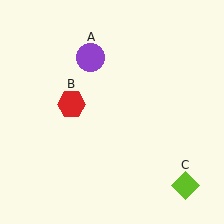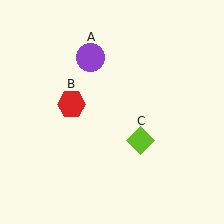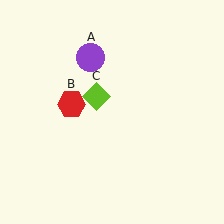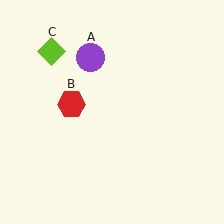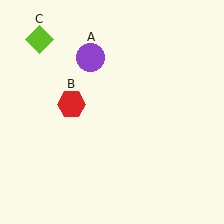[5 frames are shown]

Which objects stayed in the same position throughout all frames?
Purple circle (object A) and red hexagon (object B) remained stationary.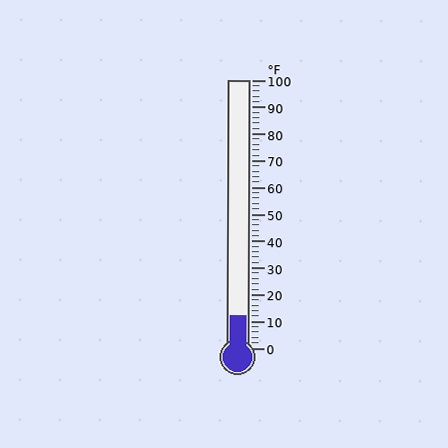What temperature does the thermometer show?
The thermometer shows approximately 12°F.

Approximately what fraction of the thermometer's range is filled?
The thermometer is filled to approximately 10% of its range.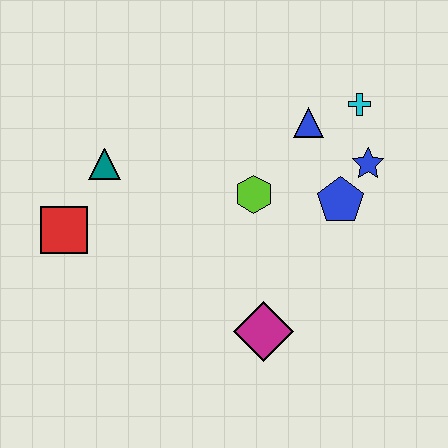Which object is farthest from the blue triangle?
The red square is farthest from the blue triangle.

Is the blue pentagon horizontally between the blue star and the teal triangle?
Yes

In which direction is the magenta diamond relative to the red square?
The magenta diamond is to the right of the red square.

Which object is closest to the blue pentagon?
The blue star is closest to the blue pentagon.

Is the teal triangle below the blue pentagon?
No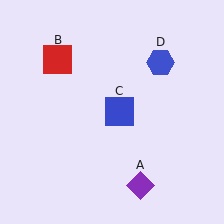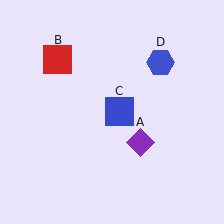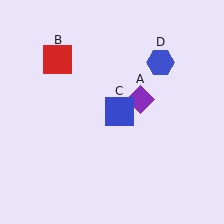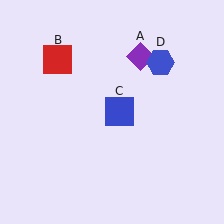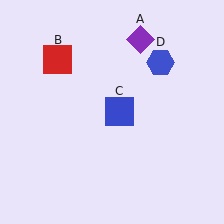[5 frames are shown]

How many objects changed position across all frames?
1 object changed position: purple diamond (object A).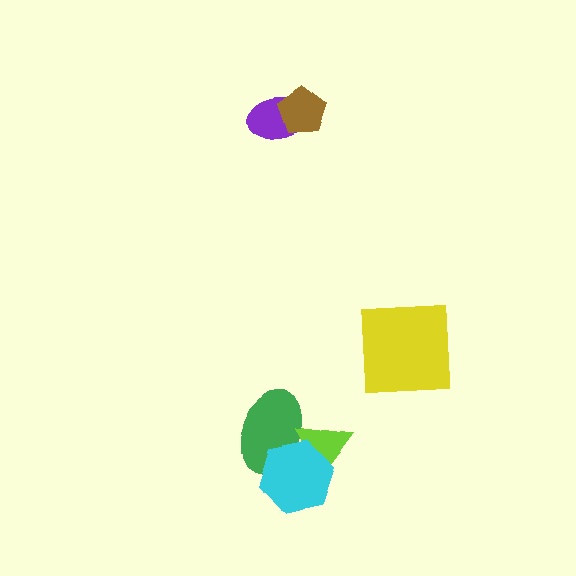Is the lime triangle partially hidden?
Yes, it is partially covered by another shape.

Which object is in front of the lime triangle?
The cyan hexagon is in front of the lime triangle.